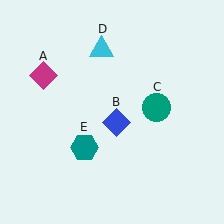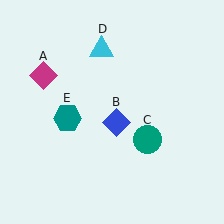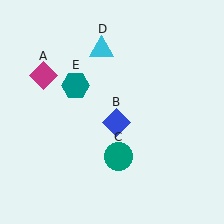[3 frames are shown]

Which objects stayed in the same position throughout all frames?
Magenta diamond (object A) and blue diamond (object B) and cyan triangle (object D) remained stationary.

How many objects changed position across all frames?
2 objects changed position: teal circle (object C), teal hexagon (object E).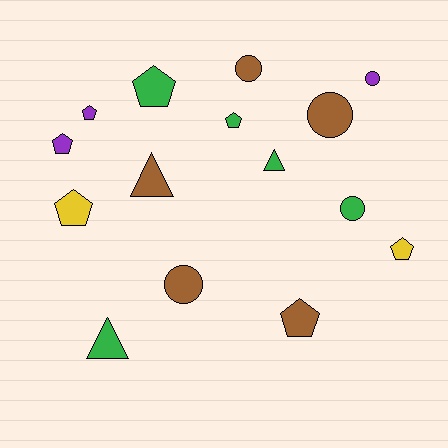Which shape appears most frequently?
Pentagon, with 7 objects.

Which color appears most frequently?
Green, with 5 objects.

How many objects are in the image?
There are 15 objects.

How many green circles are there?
There is 1 green circle.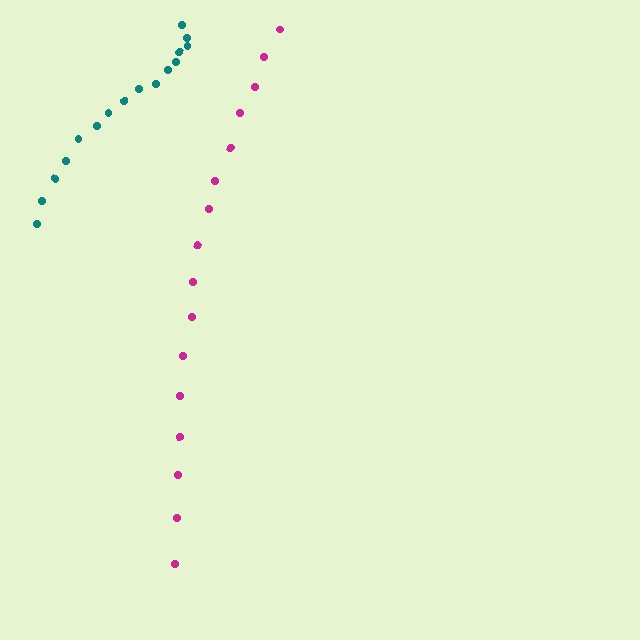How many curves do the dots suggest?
There are 2 distinct paths.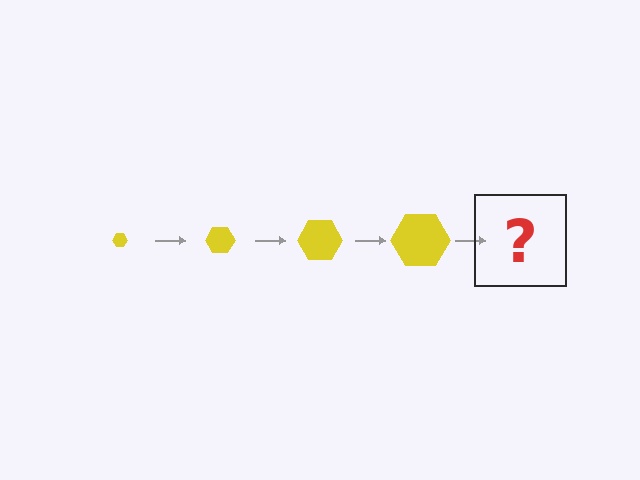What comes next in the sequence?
The next element should be a yellow hexagon, larger than the previous one.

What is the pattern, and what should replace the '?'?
The pattern is that the hexagon gets progressively larger each step. The '?' should be a yellow hexagon, larger than the previous one.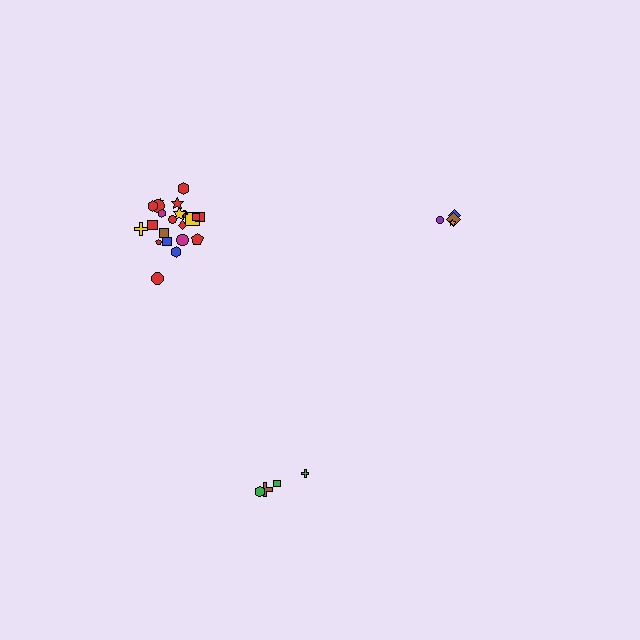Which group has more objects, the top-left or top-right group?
The top-left group.